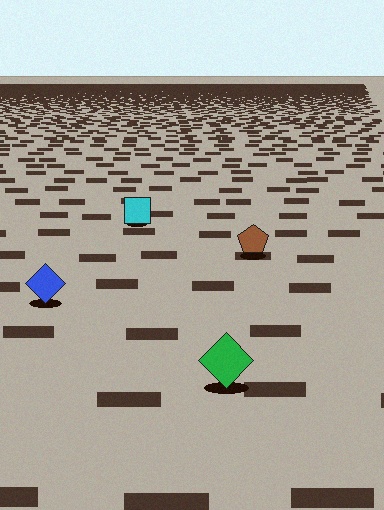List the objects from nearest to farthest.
From nearest to farthest: the green diamond, the blue diamond, the brown pentagon, the cyan square.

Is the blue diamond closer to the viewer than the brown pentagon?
Yes. The blue diamond is closer — you can tell from the texture gradient: the ground texture is coarser near it.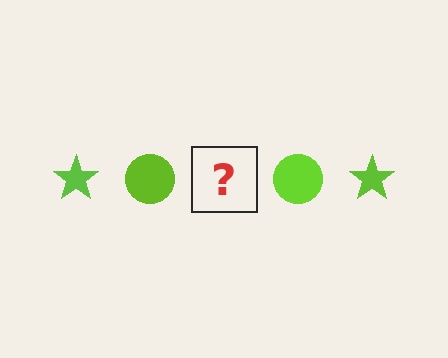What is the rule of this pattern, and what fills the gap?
The rule is that the pattern cycles through star, circle shapes in lime. The gap should be filled with a lime star.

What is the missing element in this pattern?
The missing element is a lime star.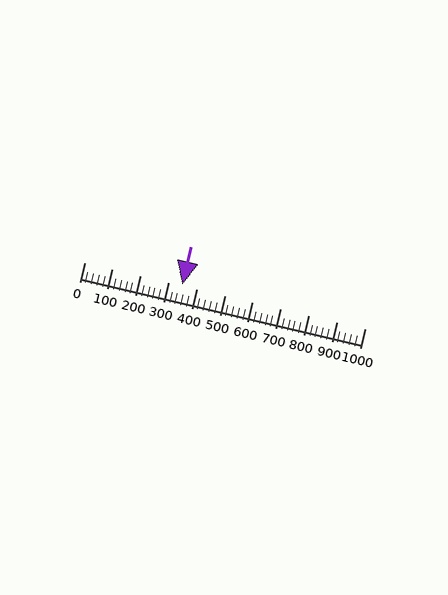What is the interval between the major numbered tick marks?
The major tick marks are spaced 100 units apart.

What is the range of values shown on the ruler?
The ruler shows values from 0 to 1000.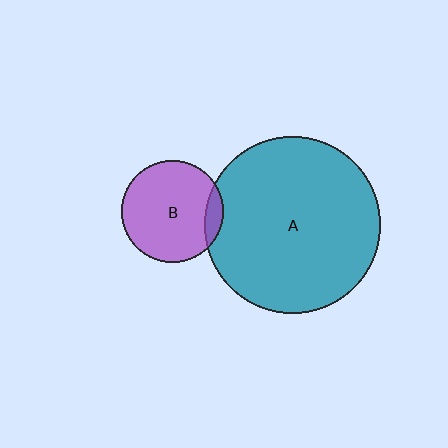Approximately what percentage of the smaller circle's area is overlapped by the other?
Approximately 10%.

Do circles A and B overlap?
Yes.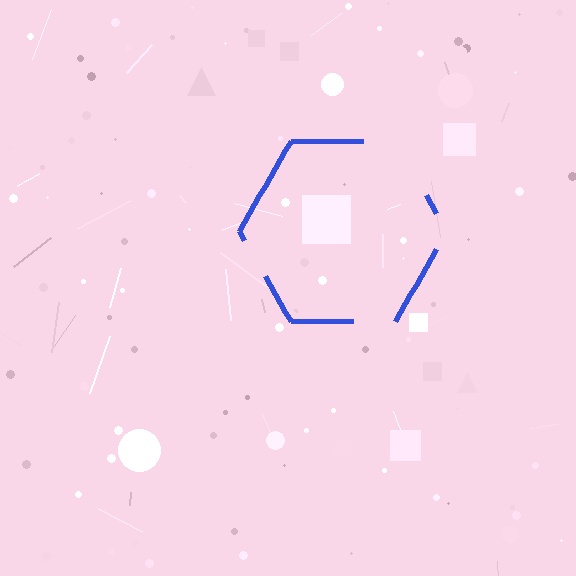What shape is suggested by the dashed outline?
The dashed outline suggests a hexagon.